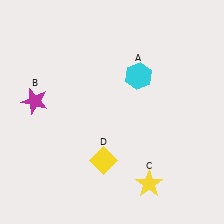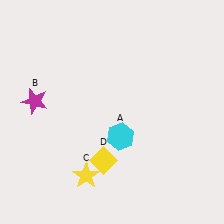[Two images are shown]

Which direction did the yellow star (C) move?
The yellow star (C) moved left.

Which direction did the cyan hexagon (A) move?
The cyan hexagon (A) moved down.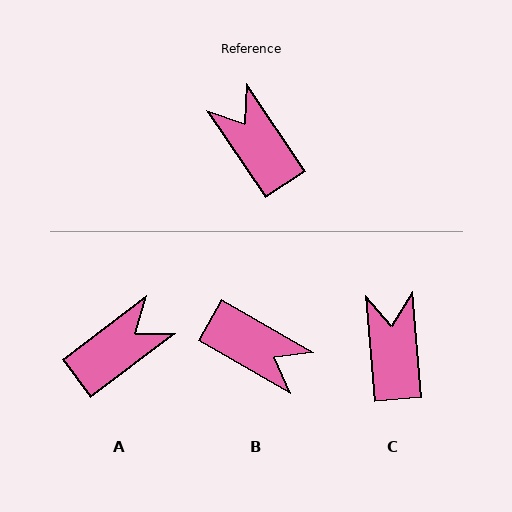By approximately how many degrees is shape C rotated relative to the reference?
Approximately 29 degrees clockwise.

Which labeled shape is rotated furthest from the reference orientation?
B, about 154 degrees away.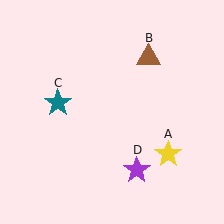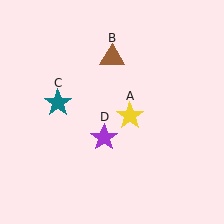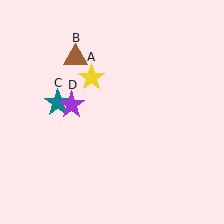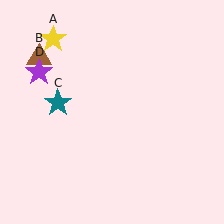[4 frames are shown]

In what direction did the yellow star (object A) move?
The yellow star (object A) moved up and to the left.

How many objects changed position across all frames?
3 objects changed position: yellow star (object A), brown triangle (object B), purple star (object D).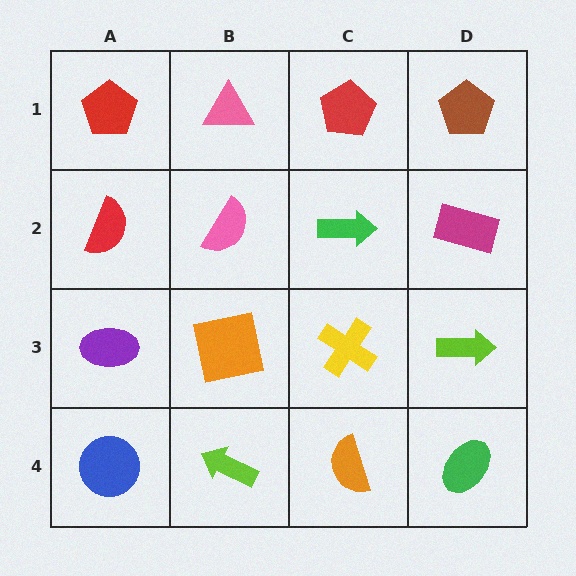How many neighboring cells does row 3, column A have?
3.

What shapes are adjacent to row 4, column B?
An orange square (row 3, column B), a blue circle (row 4, column A), an orange semicircle (row 4, column C).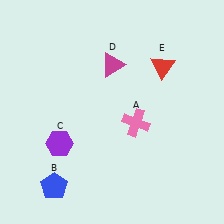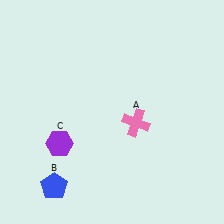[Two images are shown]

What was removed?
The red triangle (E), the magenta triangle (D) were removed in Image 2.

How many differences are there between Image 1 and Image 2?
There are 2 differences between the two images.